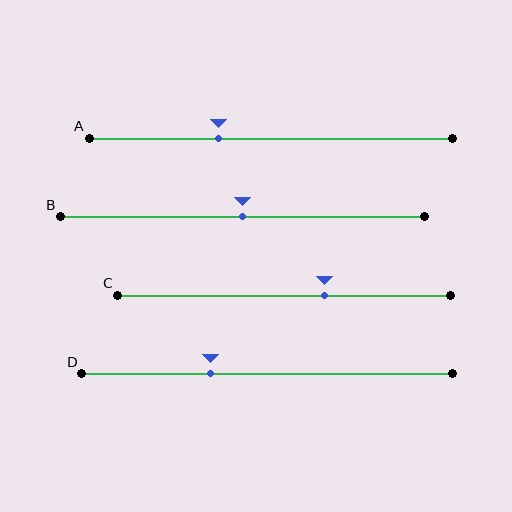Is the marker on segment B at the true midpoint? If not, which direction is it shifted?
Yes, the marker on segment B is at the true midpoint.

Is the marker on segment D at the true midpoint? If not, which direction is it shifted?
No, the marker on segment D is shifted to the left by about 15% of the segment length.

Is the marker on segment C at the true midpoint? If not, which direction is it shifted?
No, the marker on segment C is shifted to the right by about 12% of the segment length.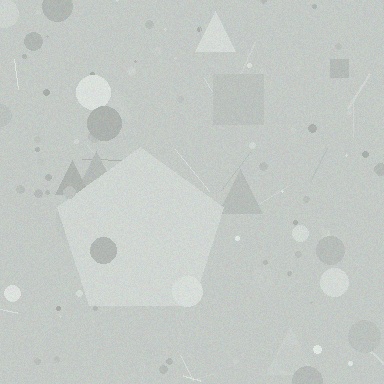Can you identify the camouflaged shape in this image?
The camouflaged shape is a pentagon.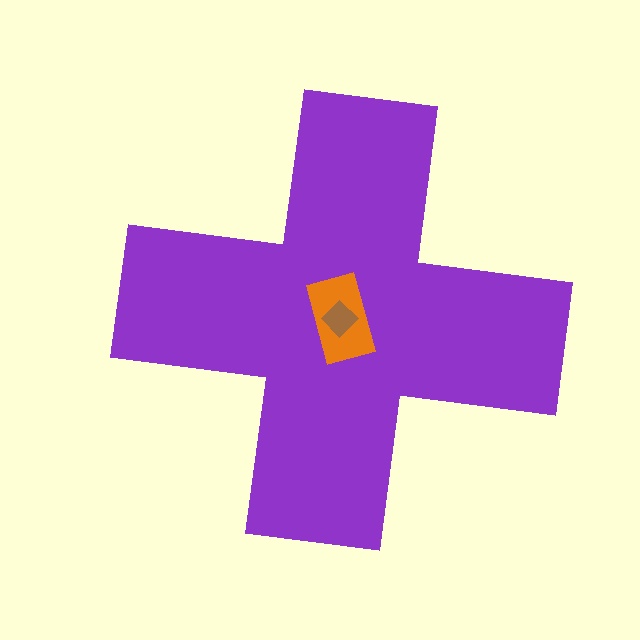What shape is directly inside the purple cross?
The orange rectangle.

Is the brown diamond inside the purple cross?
Yes.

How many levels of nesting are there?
3.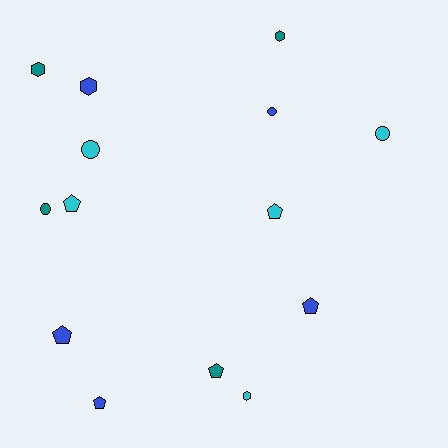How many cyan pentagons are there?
There are 2 cyan pentagons.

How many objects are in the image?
There are 14 objects.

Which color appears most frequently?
Blue, with 5 objects.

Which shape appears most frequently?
Pentagon, with 6 objects.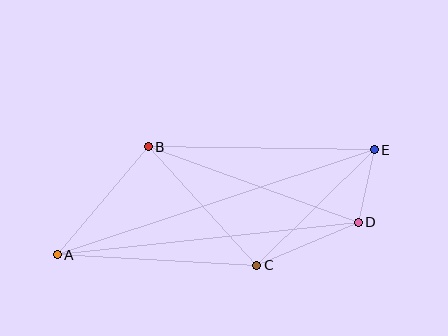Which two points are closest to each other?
Points D and E are closest to each other.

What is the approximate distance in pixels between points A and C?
The distance between A and C is approximately 200 pixels.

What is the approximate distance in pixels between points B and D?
The distance between B and D is approximately 223 pixels.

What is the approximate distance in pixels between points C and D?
The distance between C and D is approximately 110 pixels.